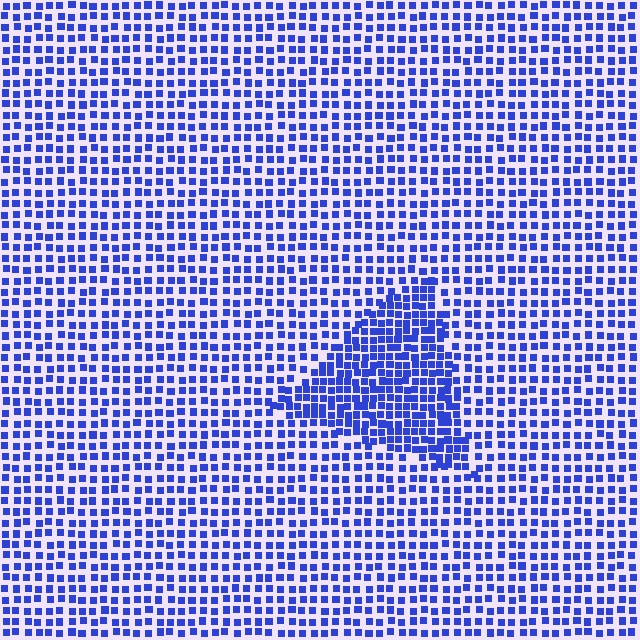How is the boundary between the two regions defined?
The boundary is defined by a change in element density (approximately 1.7x ratio). All elements are the same color, size, and shape.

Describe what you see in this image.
The image contains small blue elements arranged at two different densities. A triangle-shaped region is visible where the elements are more densely packed than the surrounding area.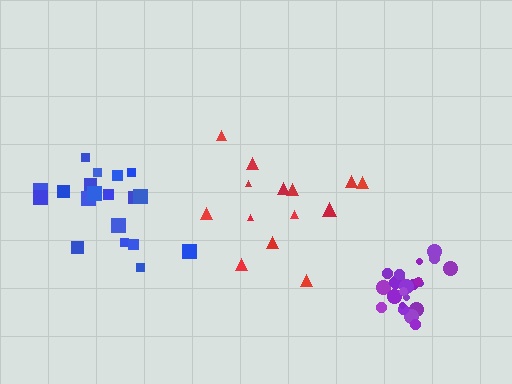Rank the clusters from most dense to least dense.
purple, blue, red.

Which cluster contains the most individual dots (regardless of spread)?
Purple (23).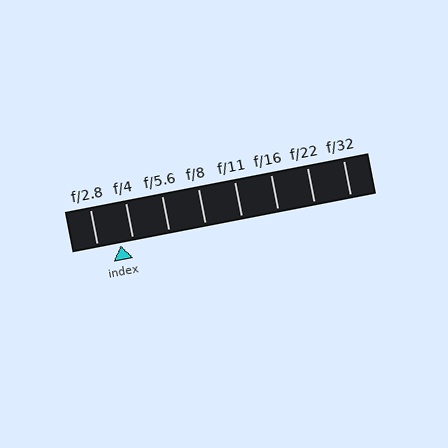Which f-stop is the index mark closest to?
The index mark is closest to f/4.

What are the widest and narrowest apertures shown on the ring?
The widest aperture shown is f/2.8 and the narrowest is f/32.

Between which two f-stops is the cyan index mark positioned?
The index mark is between f/2.8 and f/4.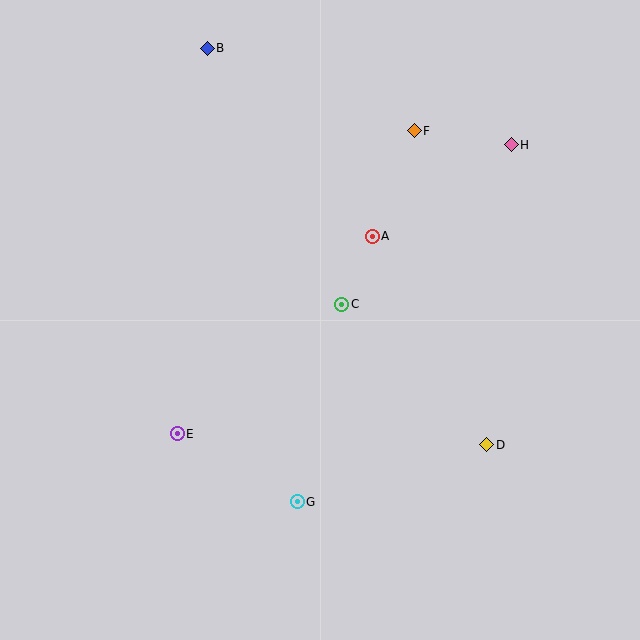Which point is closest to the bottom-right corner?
Point D is closest to the bottom-right corner.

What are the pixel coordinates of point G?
Point G is at (297, 502).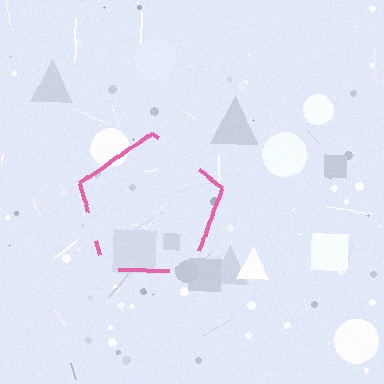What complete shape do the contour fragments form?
The contour fragments form a pentagon.